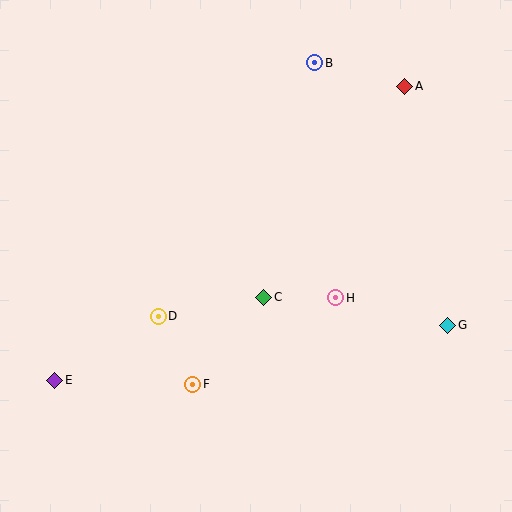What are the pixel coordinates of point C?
Point C is at (264, 297).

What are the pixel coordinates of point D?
Point D is at (158, 316).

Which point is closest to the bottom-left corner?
Point E is closest to the bottom-left corner.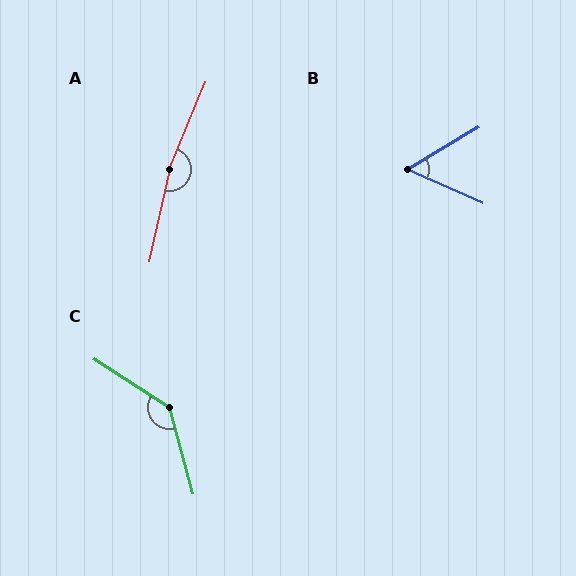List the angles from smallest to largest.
B (55°), C (138°), A (170°).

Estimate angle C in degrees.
Approximately 138 degrees.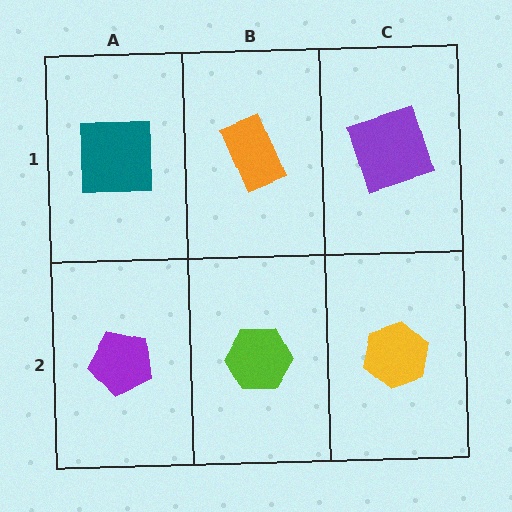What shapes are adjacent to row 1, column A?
A purple pentagon (row 2, column A), an orange rectangle (row 1, column B).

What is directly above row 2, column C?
A purple square.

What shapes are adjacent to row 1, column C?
A yellow hexagon (row 2, column C), an orange rectangle (row 1, column B).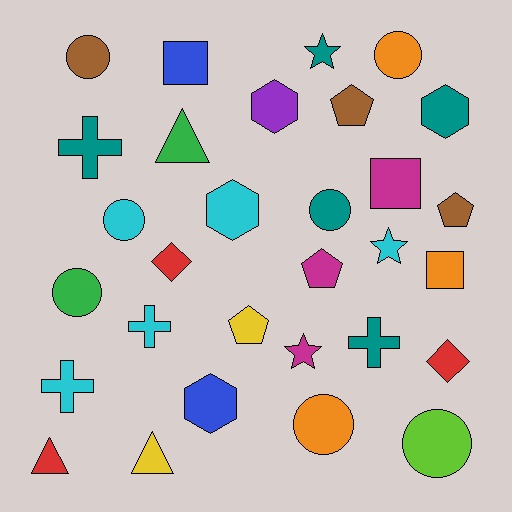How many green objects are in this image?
There are 2 green objects.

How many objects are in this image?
There are 30 objects.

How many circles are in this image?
There are 7 circles.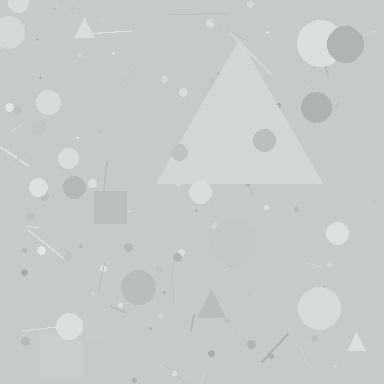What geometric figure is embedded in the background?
A triangle is embedded in the background.